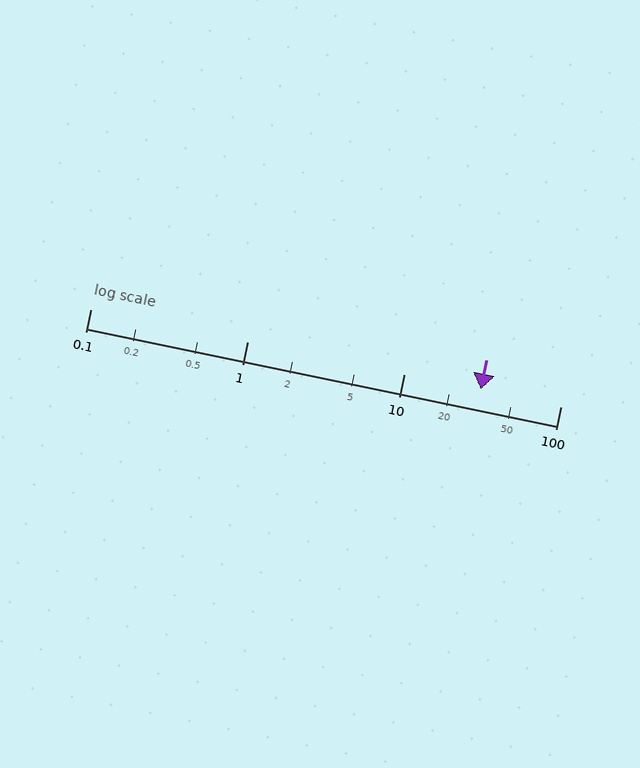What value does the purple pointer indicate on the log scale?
The pointer indicates approximately 31.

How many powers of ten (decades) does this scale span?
The scale spans 3 decades, from 0.1 to 100.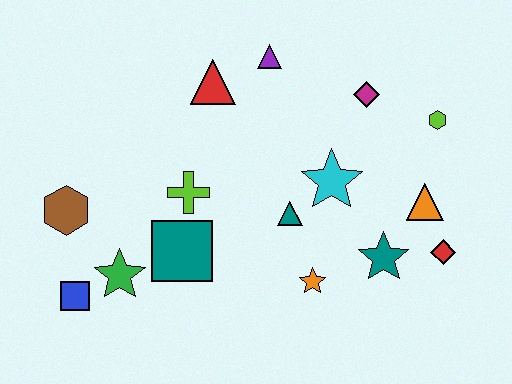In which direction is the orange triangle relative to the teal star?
The orange triangle is above the teal star.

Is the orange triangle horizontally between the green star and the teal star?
No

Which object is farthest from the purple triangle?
The blue square is farthest from the purple triangle.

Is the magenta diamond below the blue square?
No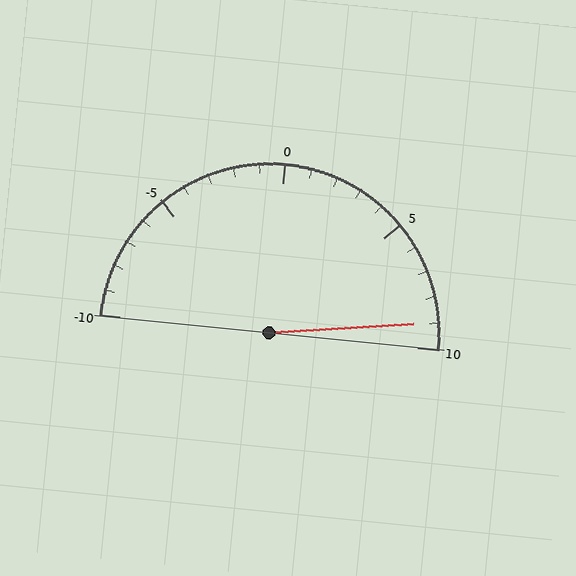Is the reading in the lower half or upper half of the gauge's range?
The reading is in the upper half of the range (-10 to 10).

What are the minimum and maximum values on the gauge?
The gauge ranges from -10 to 10.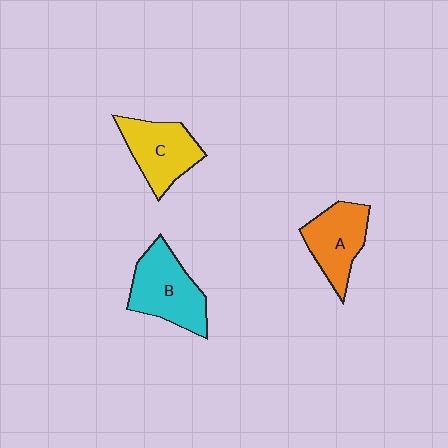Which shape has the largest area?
Shape B (cyan).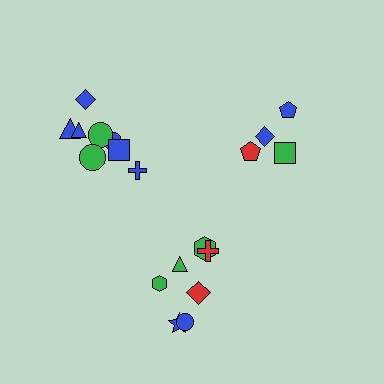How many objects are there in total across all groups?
There are 19 objects.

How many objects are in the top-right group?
There are 4 objects.